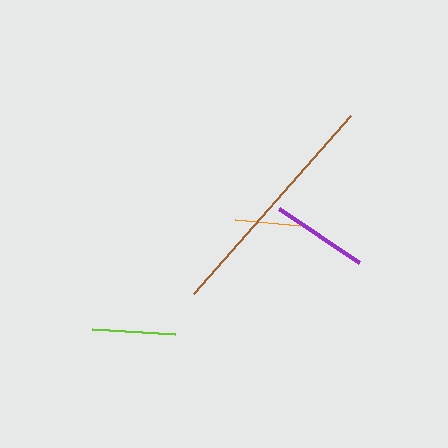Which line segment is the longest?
The brown line is the longest at approximately 238 pixels.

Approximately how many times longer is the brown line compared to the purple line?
The brown line is approximately 2.5 times the length of the purple line.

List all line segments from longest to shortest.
From longest to shortest: brown, purple, lime, orange.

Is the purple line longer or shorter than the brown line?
The brown line is longer than the purple line.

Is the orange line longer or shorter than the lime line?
The lime line is longer than the orange line.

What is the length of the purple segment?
The purple segment is approximately 96 pixels long.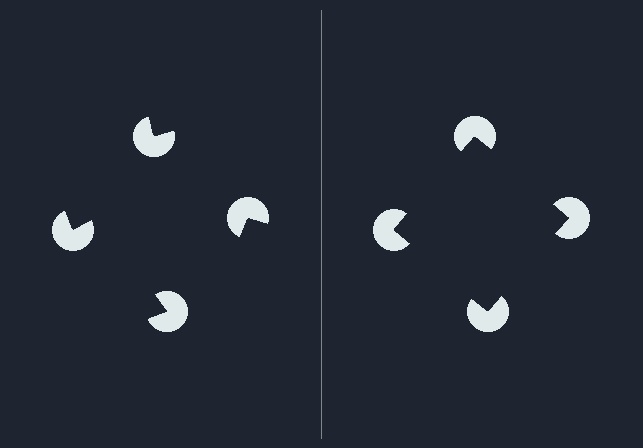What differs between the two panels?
The pac-man discs are positioned identically on both sides; only the wedge orientations differ. On the right they align to a square; on the left they are misaligned.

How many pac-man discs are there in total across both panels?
8 — 4 on each side.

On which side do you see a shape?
An illusory square appears on the right side. On the left side the wedge cuts are rotated, so no coherent shape forms.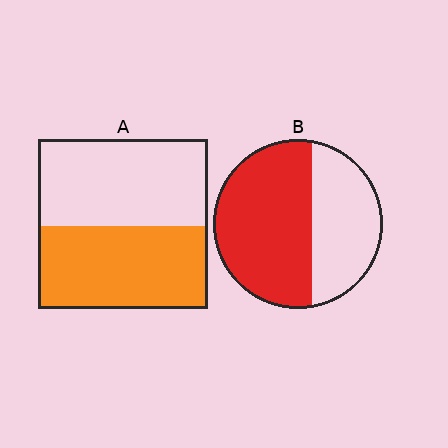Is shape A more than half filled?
Roughly half.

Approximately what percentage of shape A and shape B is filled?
A is approximately 50% and B is approximately 60%.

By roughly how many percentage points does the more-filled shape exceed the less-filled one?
By roughly 10 percentage points (B over A).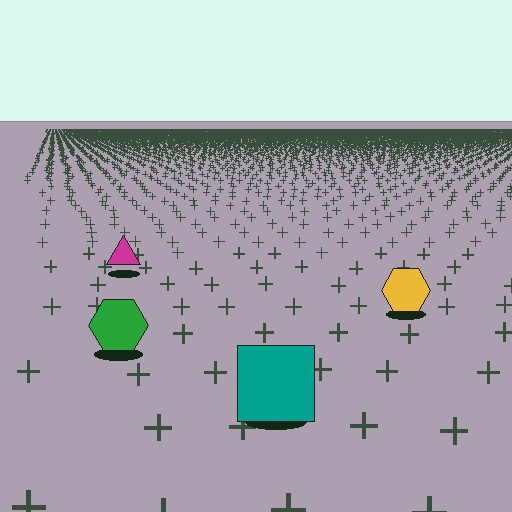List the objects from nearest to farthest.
From nearest to farthest: the teal square, the green hexagon, the yellow hexagon, the magenta triangle.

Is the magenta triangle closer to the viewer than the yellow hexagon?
No. The yellow hexagon is closer — you can tell from the texture gradient: the ground texture is coarser near it.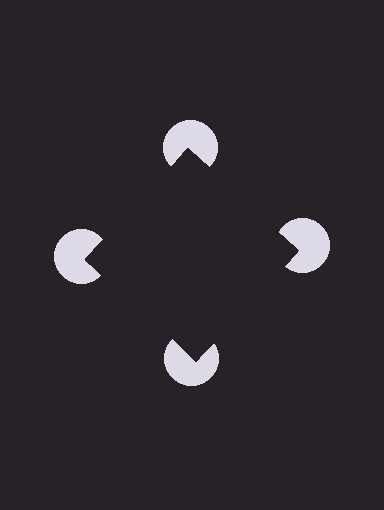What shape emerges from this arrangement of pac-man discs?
An illusory square — its edges are inferred from the aligned wedge cuts in the pac-man discs, not physically drawn.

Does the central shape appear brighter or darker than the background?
It typically appears slightly darker than the background, even though no actual brightness change is drawn.